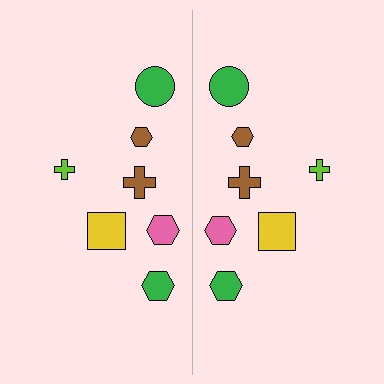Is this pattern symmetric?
Yes, this pattern has bilateral (reflection) symmetry.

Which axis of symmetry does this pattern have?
The pattern has a vertical axis of symmetry running through the center of the image.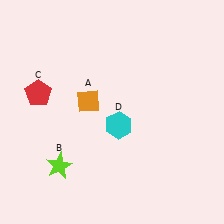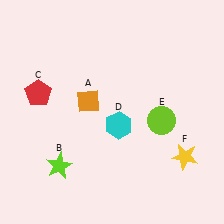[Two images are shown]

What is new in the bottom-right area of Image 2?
A yellow star (F) was added in the bottom-right area of Image 2.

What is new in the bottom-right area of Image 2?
A lime circle (E) was added in the bottom-right area of Image 2.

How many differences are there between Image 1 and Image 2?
There are 2 differences between the two images.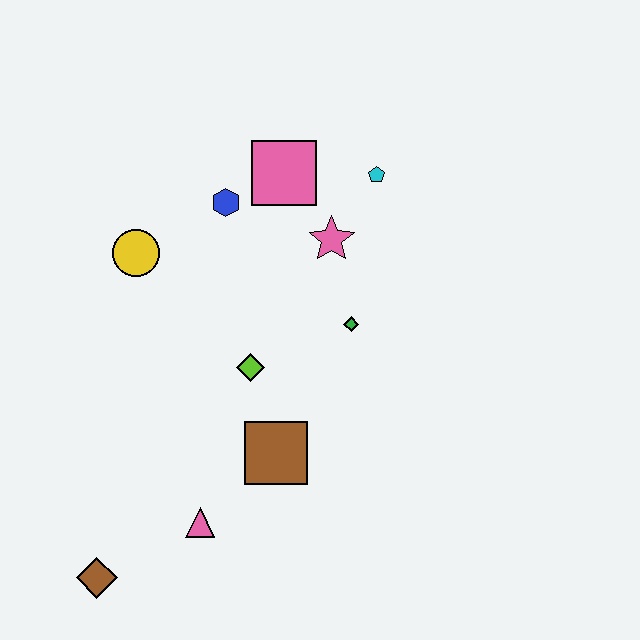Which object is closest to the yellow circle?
The blue hexagon is closest to the yellow circle.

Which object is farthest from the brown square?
The cyan pentagon is farthest from the brown square.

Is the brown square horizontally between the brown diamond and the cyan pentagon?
Yes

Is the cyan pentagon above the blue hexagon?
Yes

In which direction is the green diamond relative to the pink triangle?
The green diamond is above the pink triangle.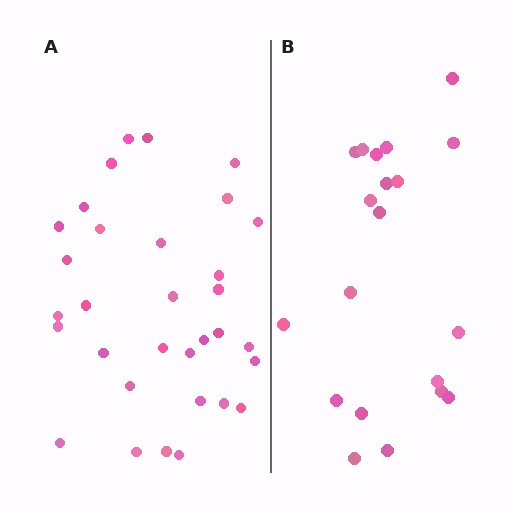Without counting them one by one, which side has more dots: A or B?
Region A (the left region) has more dots.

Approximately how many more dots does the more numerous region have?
Region A has roughly 12 or so more dots than region B.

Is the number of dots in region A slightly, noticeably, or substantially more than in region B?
Region A has substantially more. The ratio is roughly 1.6 to 1.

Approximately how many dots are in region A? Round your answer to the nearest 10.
About 30 dots. (The exact count is 32, which rounds to 30.)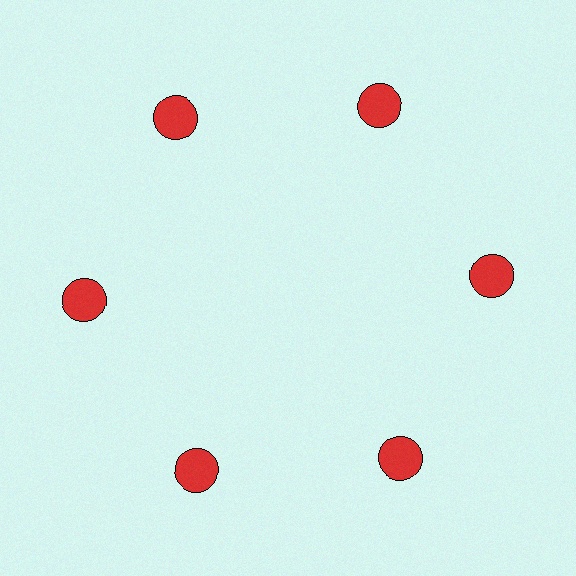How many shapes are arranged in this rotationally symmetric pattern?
There are 6 shapes, arranged in 6 groups of 1.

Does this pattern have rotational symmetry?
Yes, this pattern has 6-fold rotational symmetry. It looks the same after rotating 60 degrees around the center.